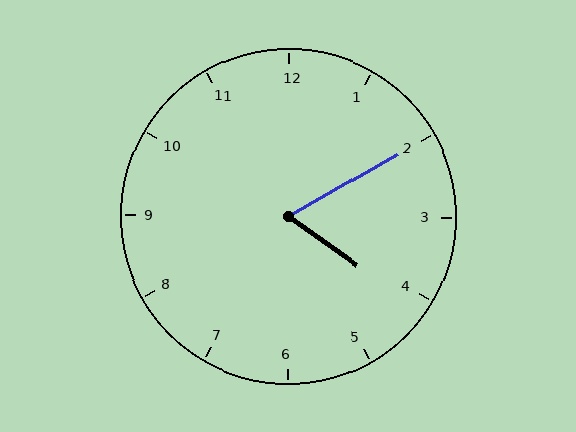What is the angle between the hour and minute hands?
Approximately 65 degrees.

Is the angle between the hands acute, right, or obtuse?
It is acute.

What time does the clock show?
4:10.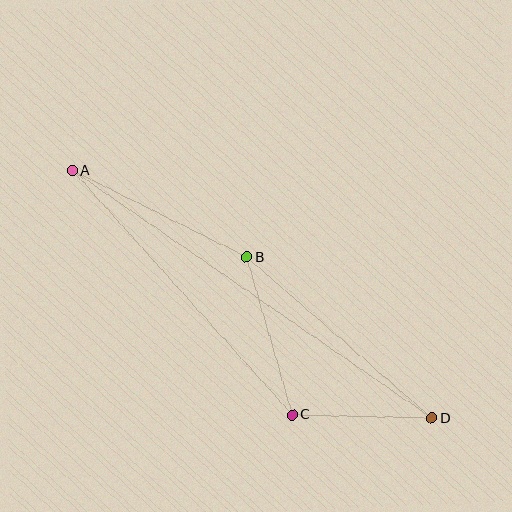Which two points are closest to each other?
Points C and D are closest to each other.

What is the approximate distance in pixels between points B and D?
The distance between B and D is approximately 246 pixels.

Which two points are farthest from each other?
Points A and D are farthest from each other.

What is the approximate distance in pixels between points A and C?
The distance between A and C is approximately 328 pixels.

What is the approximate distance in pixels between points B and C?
The distance between B and C is approximately 164 pixels.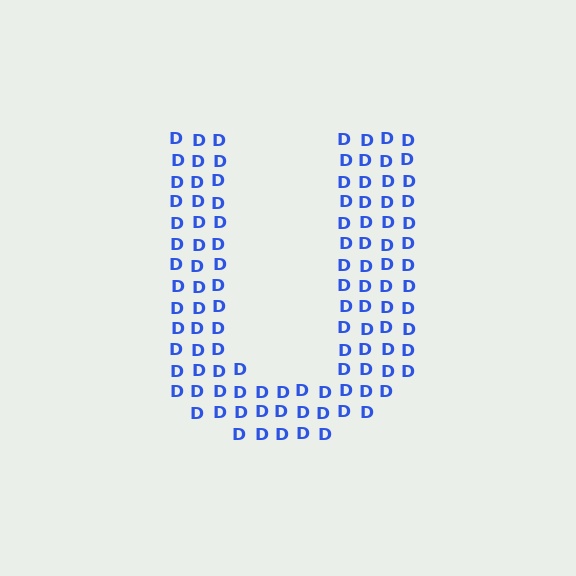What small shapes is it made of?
It is made of small letter D's.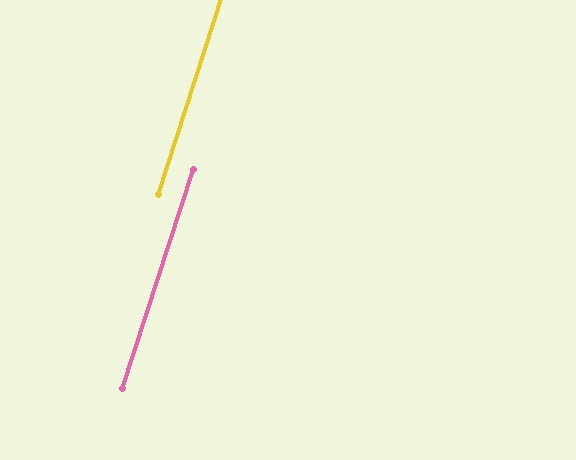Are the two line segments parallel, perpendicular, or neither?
Parallel — their directions differ by only 0.3°.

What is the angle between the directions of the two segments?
Approximately 0 degrees.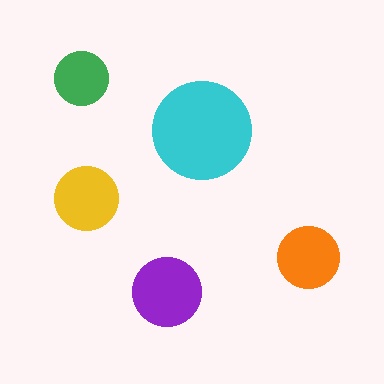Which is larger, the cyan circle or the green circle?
The cyan one.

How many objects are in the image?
There are 5 objects in the image.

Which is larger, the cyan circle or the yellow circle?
The cyan one.